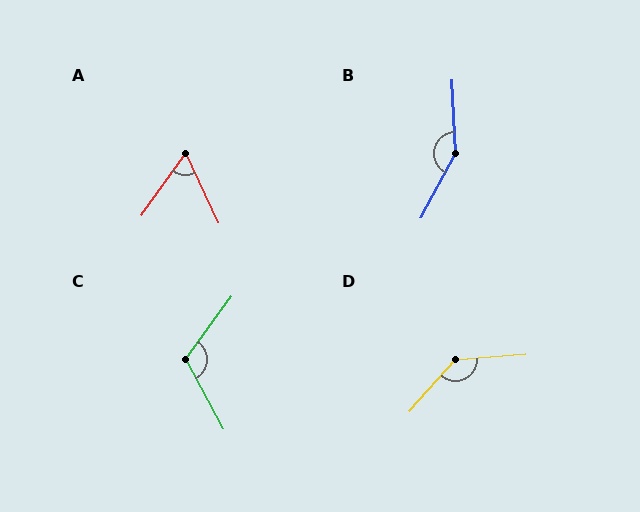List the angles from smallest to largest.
A (61°), C (115°), D (136°), B (149°).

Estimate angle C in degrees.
Approximately 115 degrees.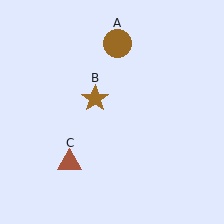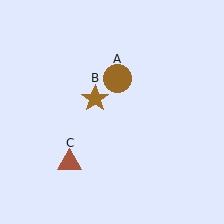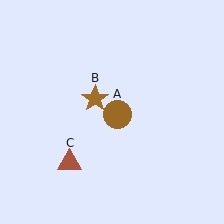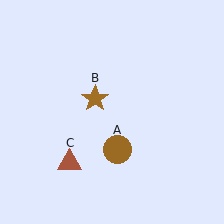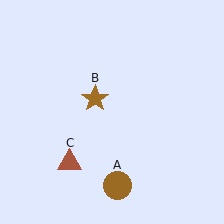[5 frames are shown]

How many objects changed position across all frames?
1 object changed position: brown circle (object A).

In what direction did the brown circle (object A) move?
The brown circle (object A) moved down.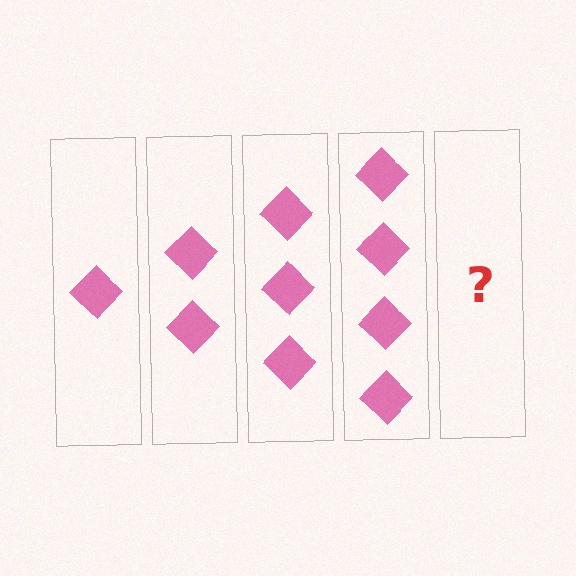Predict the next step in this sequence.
The next step is 5 diamonds.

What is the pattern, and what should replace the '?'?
The pattern is that each step adds one more diamond. The '?' should be 5 diamonds.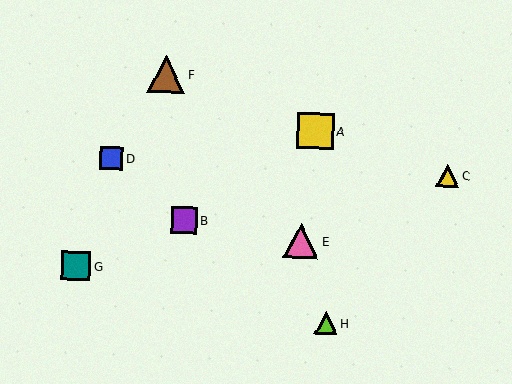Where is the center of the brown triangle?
The center of the brown triangle is at (166, 74).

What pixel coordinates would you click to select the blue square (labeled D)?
Click at (111, 159) to select the blue square D.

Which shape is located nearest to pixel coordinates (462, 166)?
The yellow triangle (labeled C) at (447, 175) is nearest to that location.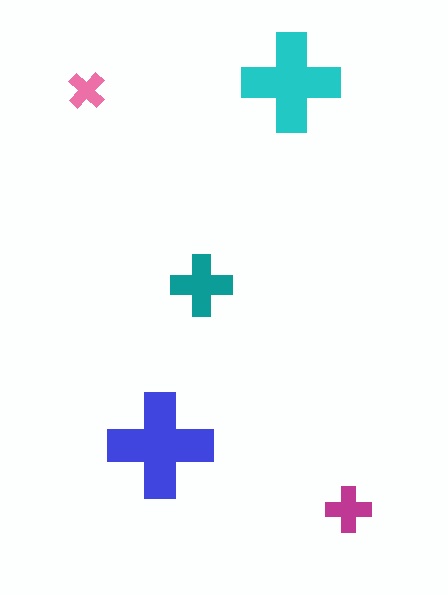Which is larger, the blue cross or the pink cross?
The blue one.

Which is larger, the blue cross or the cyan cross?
The blue one.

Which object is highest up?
The cyan cross is topmost.